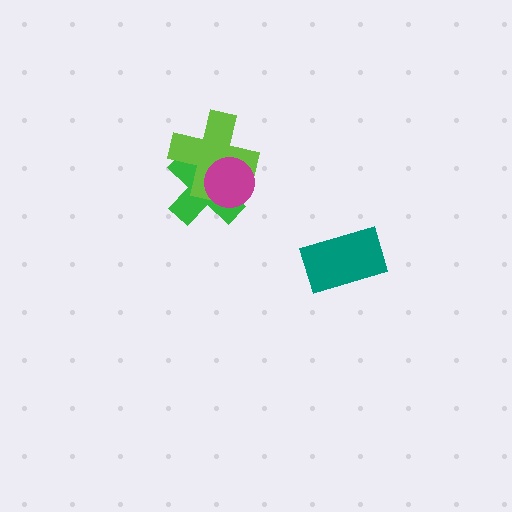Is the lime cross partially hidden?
Yes, it is partially covered by another shape.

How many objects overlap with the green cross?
2 objects overlap with the green cross.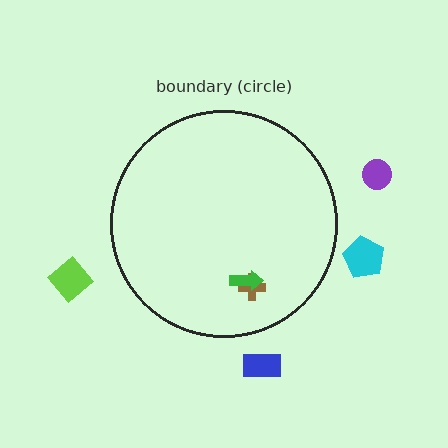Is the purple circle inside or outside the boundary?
Outside.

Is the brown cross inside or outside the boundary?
Inside.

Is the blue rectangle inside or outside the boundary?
Outside.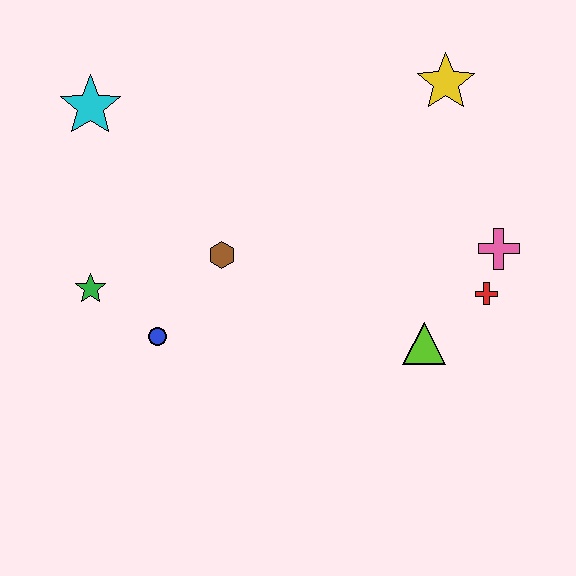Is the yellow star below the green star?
No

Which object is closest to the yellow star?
The pink cross is closest to the yellow star.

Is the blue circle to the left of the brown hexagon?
Yes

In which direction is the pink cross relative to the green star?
The pink cross is to the right of the green star.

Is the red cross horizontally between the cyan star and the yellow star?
No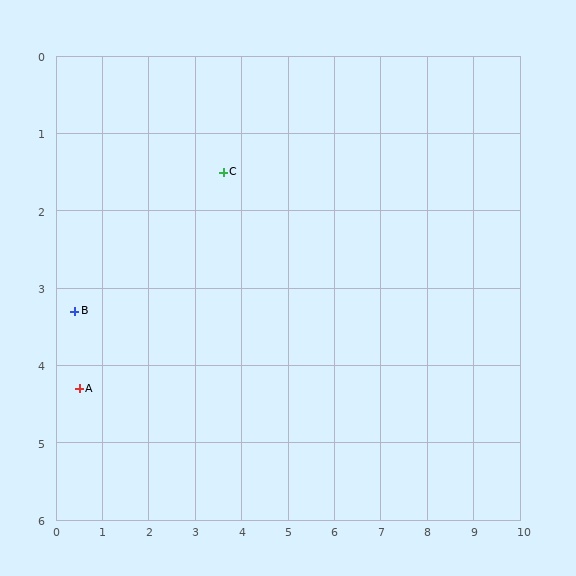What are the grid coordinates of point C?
Point C is at approximately (3.6, 1.5).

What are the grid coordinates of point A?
Point A is at approximately (0.5, 4.3).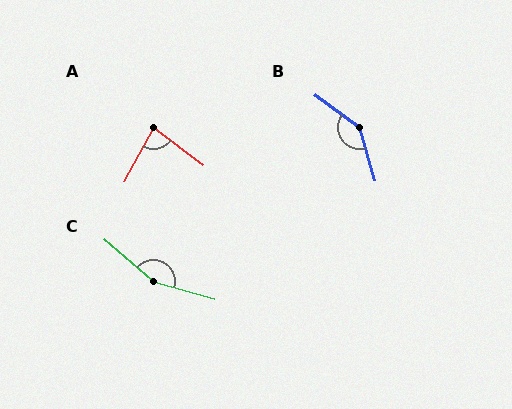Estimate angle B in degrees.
Approximately 142 degrees.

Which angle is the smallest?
A, at approximately 81 degrees.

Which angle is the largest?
C, at approximately 155 degrees.